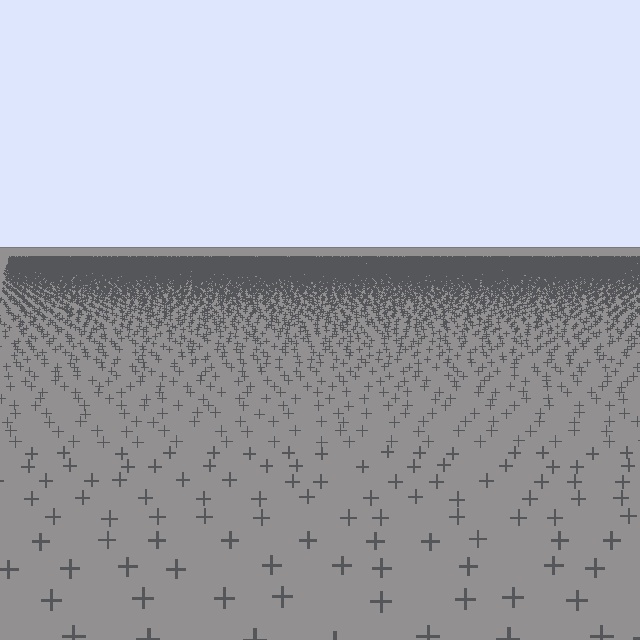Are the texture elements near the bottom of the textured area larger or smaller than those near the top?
Larger. Near the bottom, elements are closer to the viewer and appear at a bigger on-screen size.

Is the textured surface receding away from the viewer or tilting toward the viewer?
The surface is receding away from the viewer. Texture elements get smaller and denser toward the top.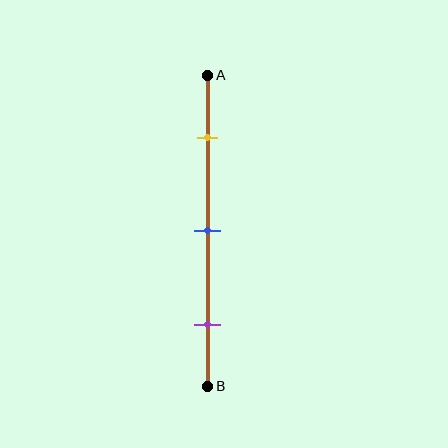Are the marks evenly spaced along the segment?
Yes, the marks are approximately evenly spaced.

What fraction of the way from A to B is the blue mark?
The blue mark is approximately 50% (0.5) of the way from A to B.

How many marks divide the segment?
There are 3 marks dividing the segment.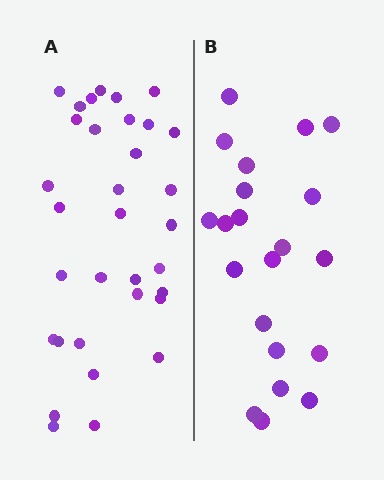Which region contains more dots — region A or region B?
Region A (the left region) has more dots.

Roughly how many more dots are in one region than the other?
Region A has roughly 12 or so more dots than region B.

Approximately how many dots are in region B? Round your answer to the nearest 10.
About 20 dots. (The exact count is 21, which rounds to 20.)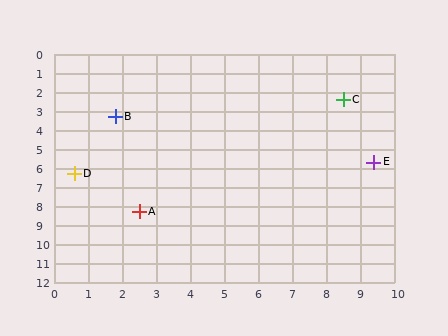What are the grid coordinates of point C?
Point C is at approximately (8.5, 2.4).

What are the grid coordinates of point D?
Point D is at approximately (0.6, 6.3).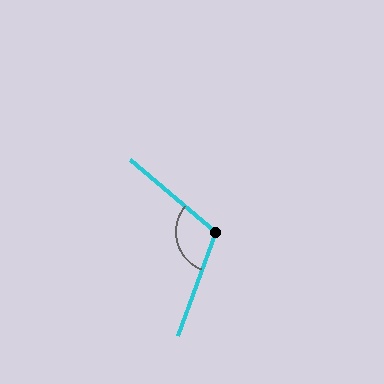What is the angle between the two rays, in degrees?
Approximately 110 degrees.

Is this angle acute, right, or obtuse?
It is obtuse.